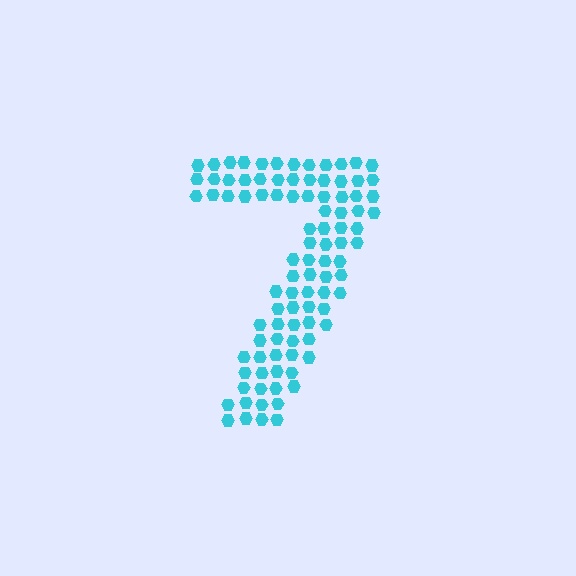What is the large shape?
The large shape is the digit 7.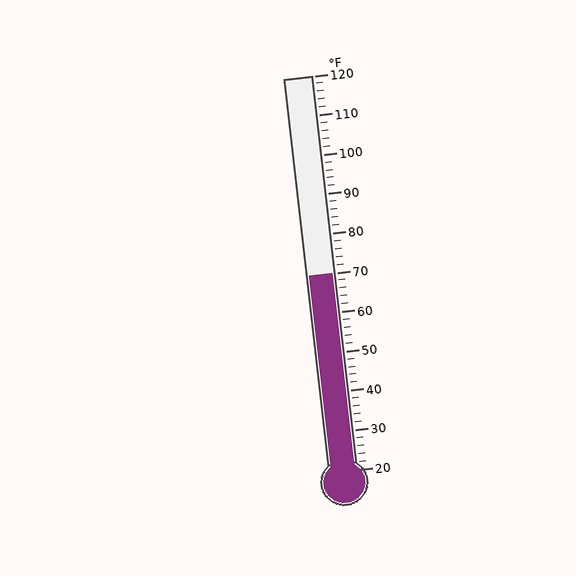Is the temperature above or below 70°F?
The temperature is at 70°F.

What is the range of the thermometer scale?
The thermometer scale ranges from 20°F to 120°F.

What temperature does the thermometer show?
The thermometer shows approximately 70°F.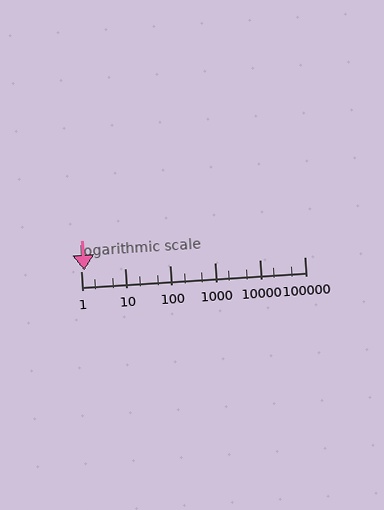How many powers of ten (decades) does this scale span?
The scale spans 5 decades, from 1 to 100000.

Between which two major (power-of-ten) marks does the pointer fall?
The pointer is between 1 and 10.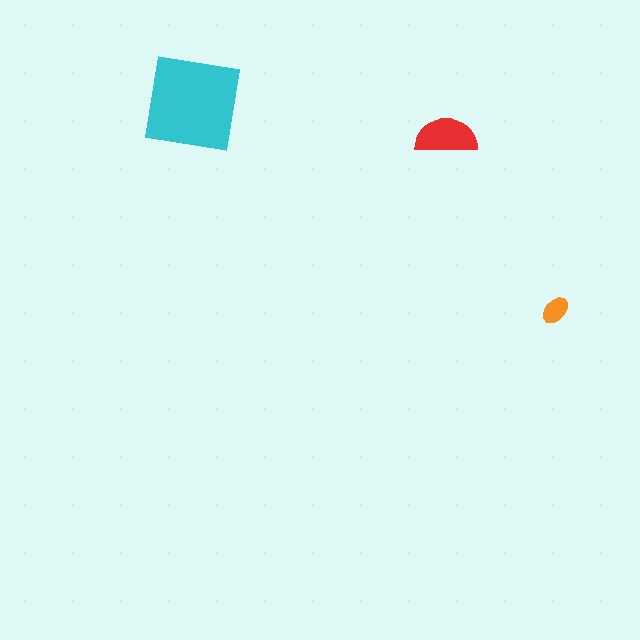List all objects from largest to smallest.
The cyan square, the red semicircle, the orange ellipse.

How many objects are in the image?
There are 3 objects in the image.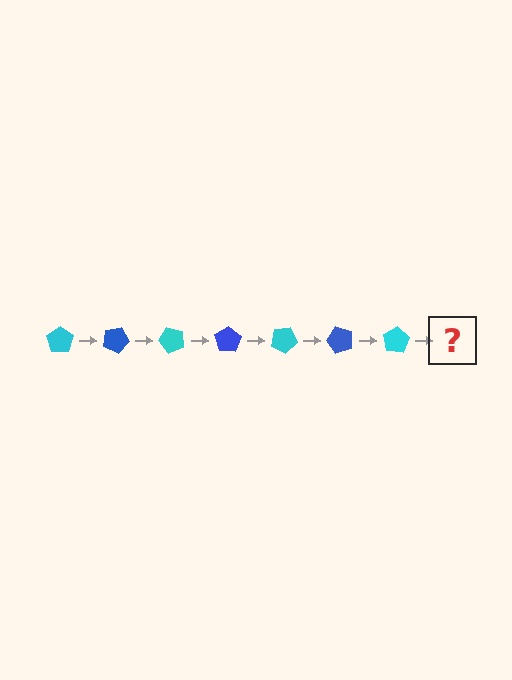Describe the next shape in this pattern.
It should be a blue pentagon, rotated 175 degrees from the start.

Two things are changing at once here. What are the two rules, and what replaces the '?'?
The two rules are that it rotates 25 degrees each step and the color cycles through cyan and blue. The '?' should be a blue pentagon, rotated 175 degrees from the start.